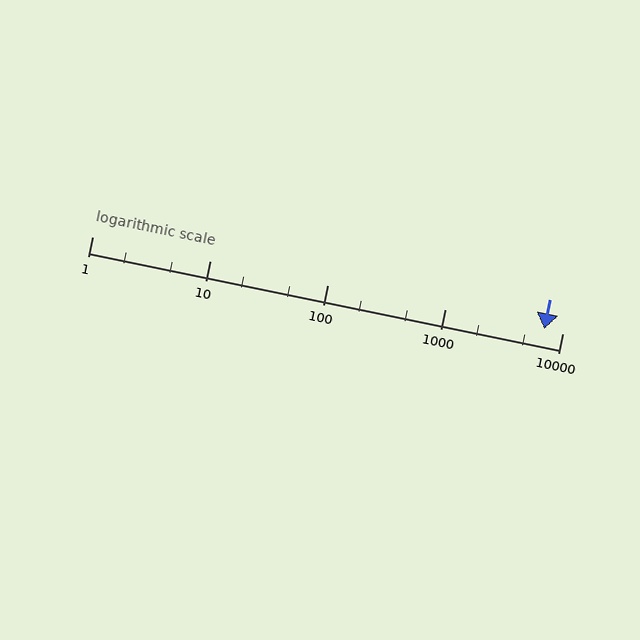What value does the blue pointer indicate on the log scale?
The pointer indicates approximately 7000.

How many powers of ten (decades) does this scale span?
The scale spans 4 decades, from 1 to 10000.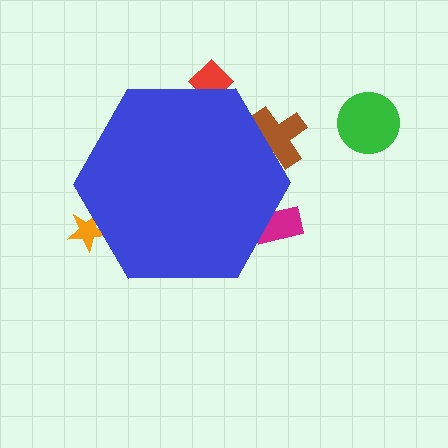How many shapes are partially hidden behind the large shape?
4 shapes are partially hidden.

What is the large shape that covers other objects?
A blue hexagon.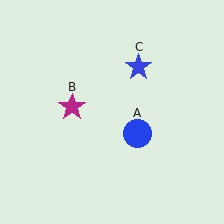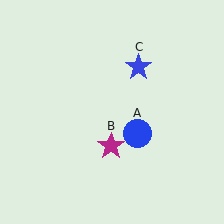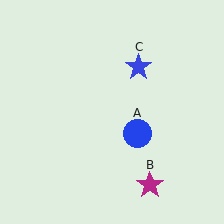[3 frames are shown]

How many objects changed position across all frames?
1 object changed position: magenta star (object B).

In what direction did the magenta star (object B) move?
The magenta star (object B) moved down and to the right.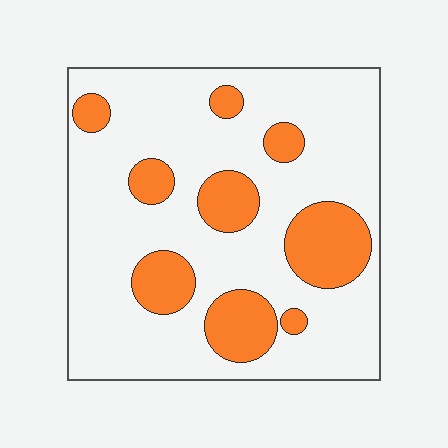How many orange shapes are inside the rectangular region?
9.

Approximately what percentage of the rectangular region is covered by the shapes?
Approximately 25%.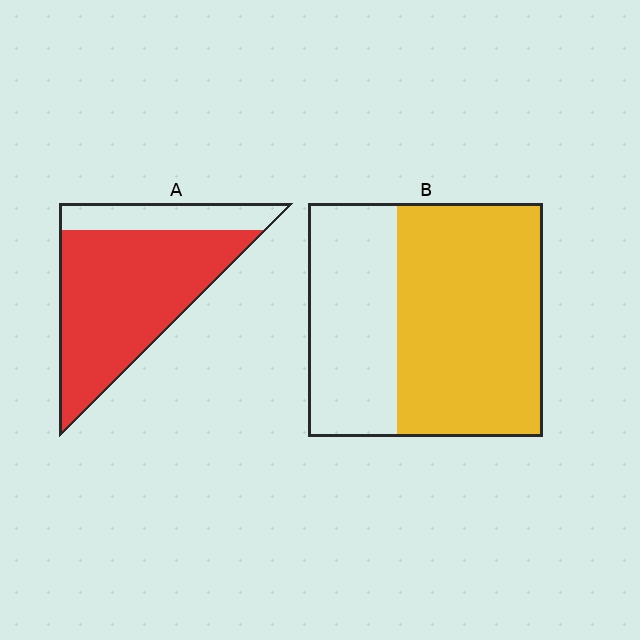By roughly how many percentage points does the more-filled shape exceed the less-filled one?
By roughly 15 percentage points (A over B).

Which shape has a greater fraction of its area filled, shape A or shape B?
Shape A.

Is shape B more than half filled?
Yes.